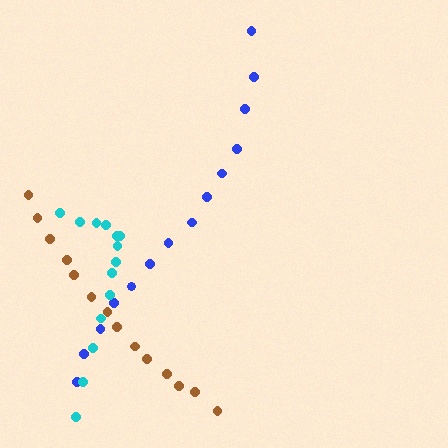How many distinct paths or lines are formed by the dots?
There are 3 distinct paths.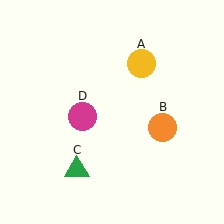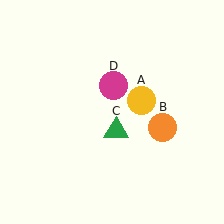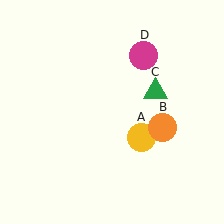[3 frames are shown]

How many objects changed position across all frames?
3 objects changed position: yellow circle (object A), green triangle (object C), magenta circle (object D).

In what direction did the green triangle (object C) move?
The green triangle (object C) moved up and to the right.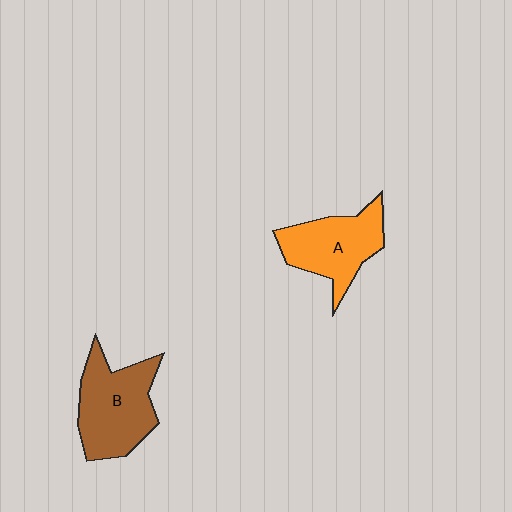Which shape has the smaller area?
Shape A (orange).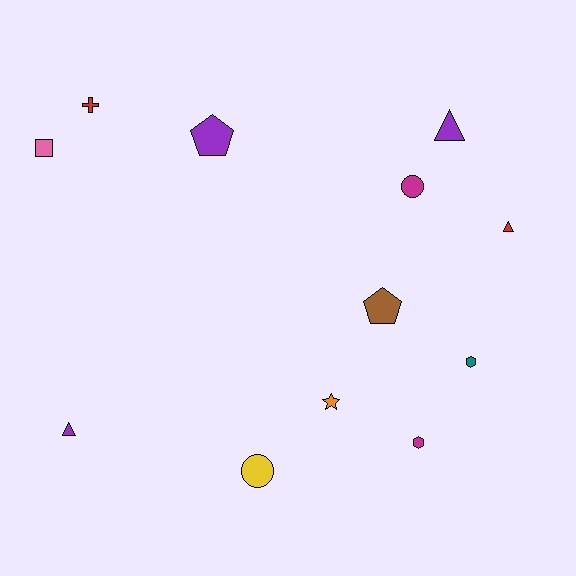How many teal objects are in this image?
There is 1 teal object.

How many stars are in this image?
There is 1 star.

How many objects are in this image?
There are 12 objects.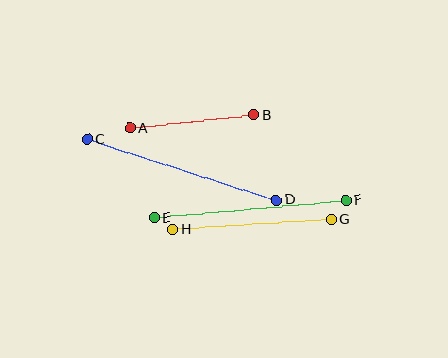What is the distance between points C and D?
The distance is approximately 199 pixels.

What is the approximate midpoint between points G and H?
The midpoint is at approximately (252, 224) pixels.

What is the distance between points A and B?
The distance is approximately 125 pixels.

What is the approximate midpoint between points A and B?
The midpoint is at approximately (192, 122) pixels.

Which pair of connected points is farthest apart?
Points C and D are farthest apart.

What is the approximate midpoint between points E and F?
The midpoint is at approximately (250, 209) pixels.